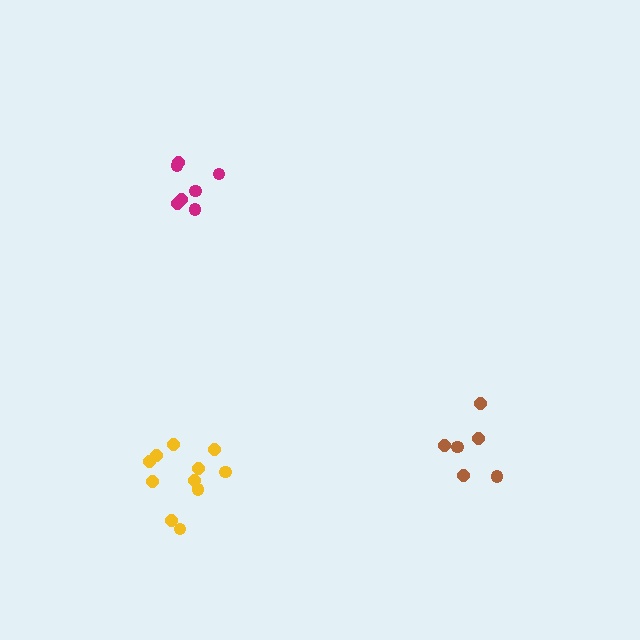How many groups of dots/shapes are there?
There are 3 groups.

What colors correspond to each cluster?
The clusters are colored: brown, magenta, yellow.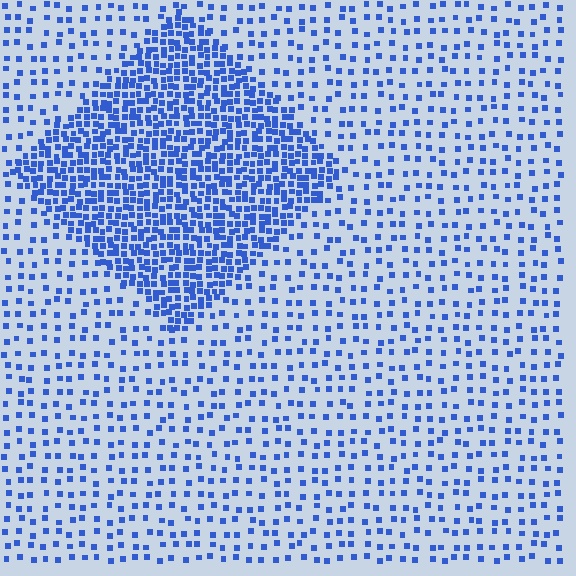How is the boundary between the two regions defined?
The boundary is defined by a change in element density (approximately 2.9x ratio). All elements are the same color, size, and shape.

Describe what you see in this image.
The image contains small blue elements arranged at two different densities. A diamond-shaped region is visible where the elements are more densely packed than the surrounding area.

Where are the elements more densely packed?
The elements are more densely packed inside the diamond boundary.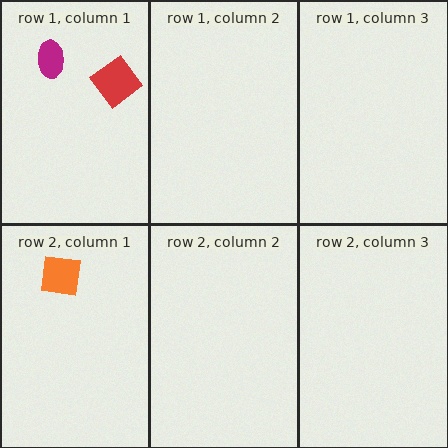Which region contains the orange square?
The row 2, column 1 region.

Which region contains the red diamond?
The row 1, column 1 region.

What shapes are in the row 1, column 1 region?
The red diamond, the magenta ellipse.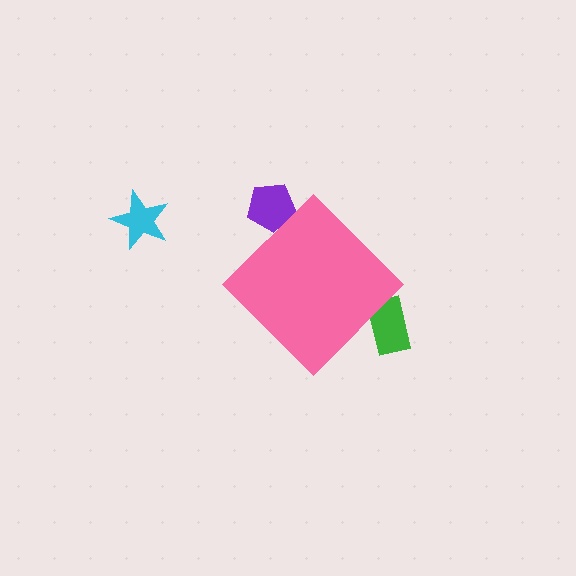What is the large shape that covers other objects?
A pink diamond.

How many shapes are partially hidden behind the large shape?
2 shapes are partially hidden.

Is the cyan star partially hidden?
No, the cyan star is fully visible.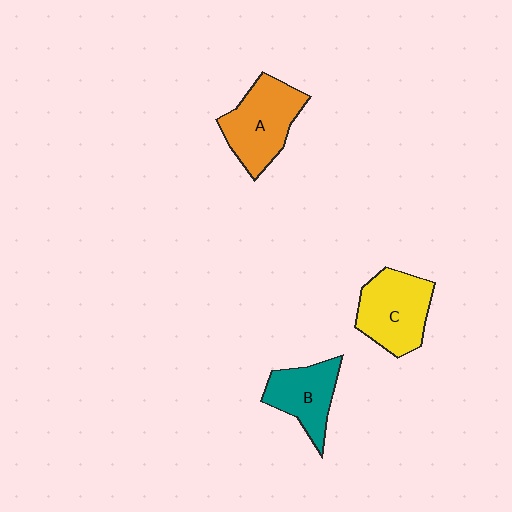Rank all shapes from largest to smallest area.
From largest to smallest: A (orange), C (yellow), B (teal).